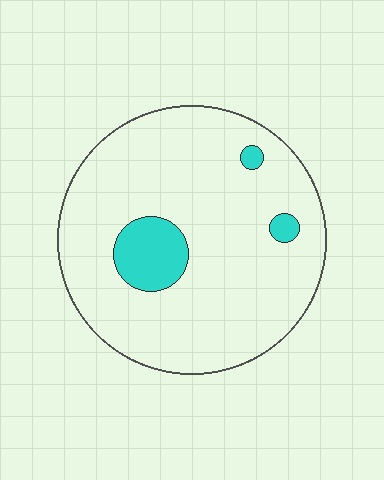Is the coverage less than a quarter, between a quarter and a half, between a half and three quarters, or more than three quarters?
Less than a quarter.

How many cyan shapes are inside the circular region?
3.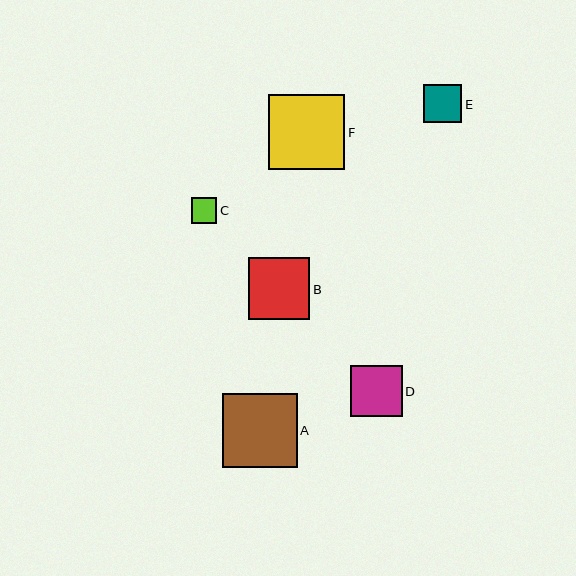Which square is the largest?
Square F is the largest with a size of approximately 76 pixels.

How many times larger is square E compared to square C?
Square E is approximately 1.5 times the size of square C.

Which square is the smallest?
Square C is the smallest with a size of approximately 25 pixels.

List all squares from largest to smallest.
From largest to smallest: F, A, B, D, E, C.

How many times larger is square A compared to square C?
Square A is approximately 2.9 times the size of square C.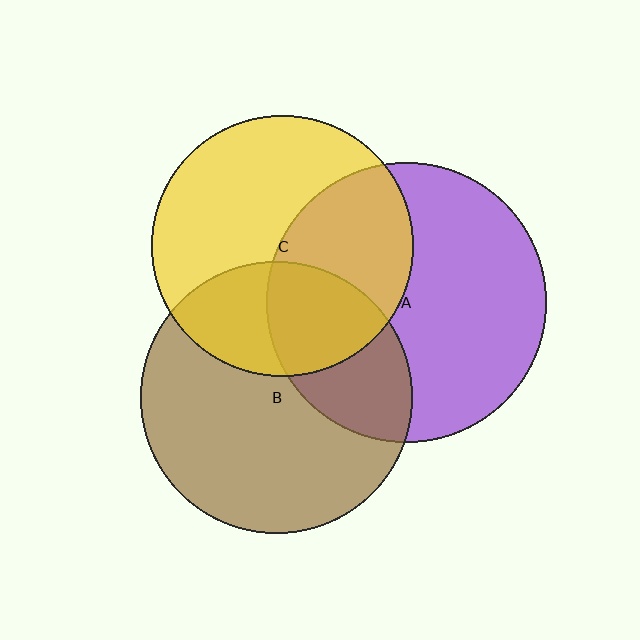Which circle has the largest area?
Circle A (purple).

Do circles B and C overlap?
Yes.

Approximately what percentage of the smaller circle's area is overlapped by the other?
Approximately 35%.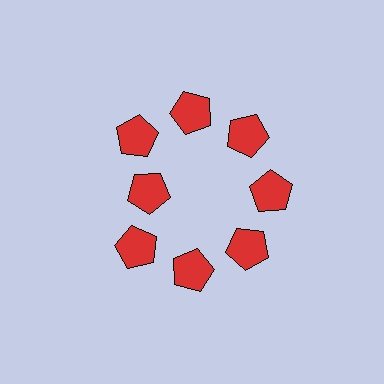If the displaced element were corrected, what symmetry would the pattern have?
It would have 8-fold rotational symmetry — the pattern would map onto itself every 45 degrees.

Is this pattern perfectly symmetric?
No. The 8 red pentagons are arranged in a ring, but one element near the 9 o'clock position is pulled inward toward the center, breaking the 8-fold rotational symmetry.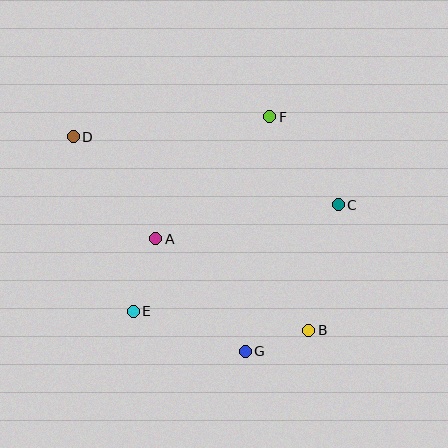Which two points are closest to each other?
Points B and G are closest to each other.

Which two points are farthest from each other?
Points B and D are farthest from each other.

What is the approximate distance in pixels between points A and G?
The distance between A and G is approximately 144 pixels.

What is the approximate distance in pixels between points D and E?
The distance between D and E is approximately 184 pixels.